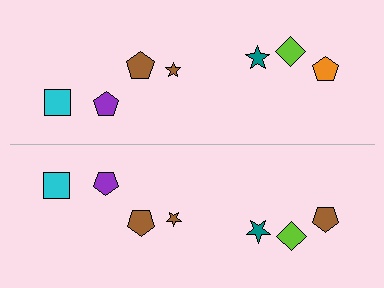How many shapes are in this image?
There are 14 shapes in this image.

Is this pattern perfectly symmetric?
No, the pattern is not perfectly symmetric. The brown pentagon on the bottom side breaks the symmetry — its mirror counterpart is orange.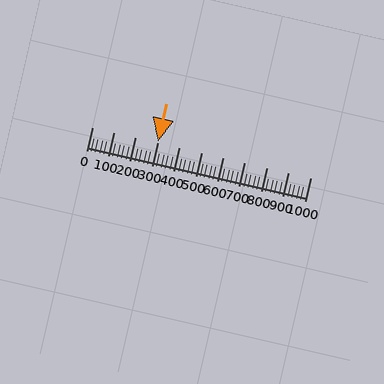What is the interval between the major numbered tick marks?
The major tick marks are spaced 100 units apart.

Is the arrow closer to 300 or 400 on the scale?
The arrow is closer to 300.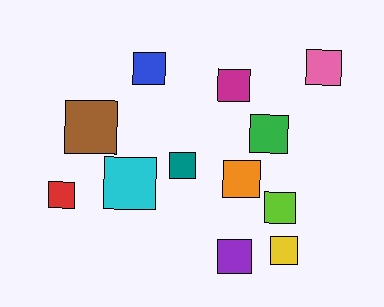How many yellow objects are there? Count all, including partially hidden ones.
There is 1 yellow object.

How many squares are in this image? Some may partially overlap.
There are 12 squares.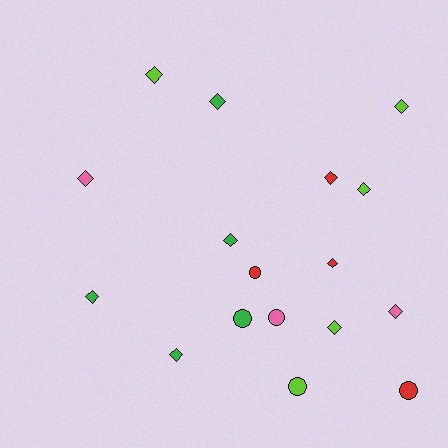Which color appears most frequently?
Green, with 5 objects.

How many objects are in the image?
There are 17 objects.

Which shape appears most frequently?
Diamond, with 12 objects.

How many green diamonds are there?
There are 4 green diamonds.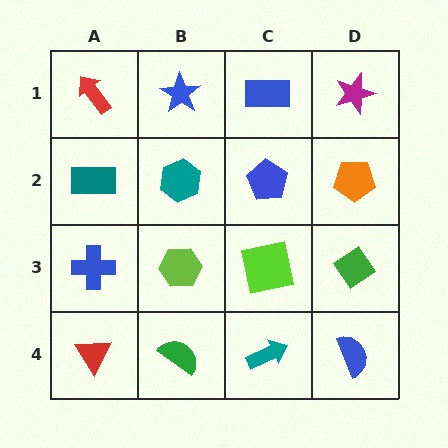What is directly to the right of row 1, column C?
A magenta star.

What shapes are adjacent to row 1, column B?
A teal hexagon (row 2, column B), a red arrow (row 1, column A), a blue rectangle (row 1, column C).